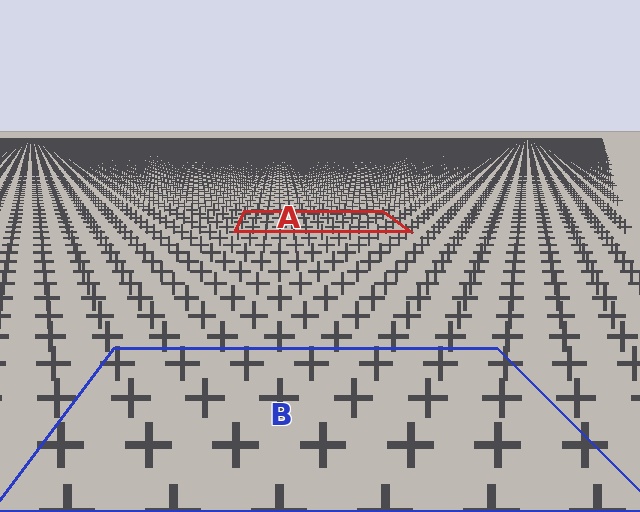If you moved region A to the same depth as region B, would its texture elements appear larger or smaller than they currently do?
They would appear larger. At a closer depth, the same texture elements are projected at a bigger on-screen size.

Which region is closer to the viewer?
Region B is closer. The texture elements there are larger and more spread out.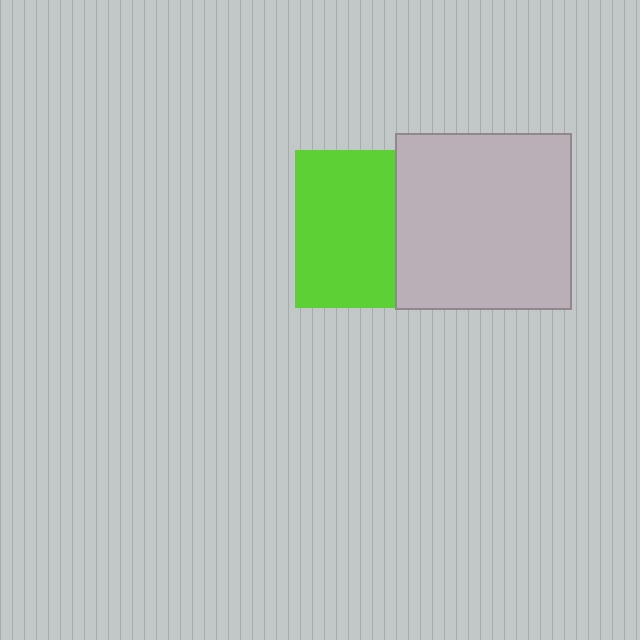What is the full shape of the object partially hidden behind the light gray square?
The partially hidden object is a lime square.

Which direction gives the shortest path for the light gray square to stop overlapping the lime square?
Moving right gives the shortest separation.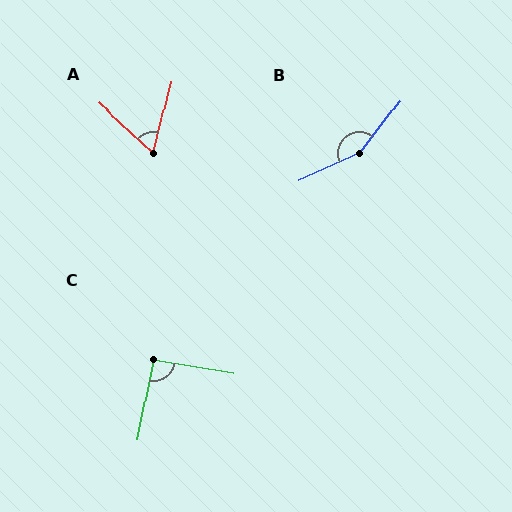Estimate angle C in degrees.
Approximately 91 degrees.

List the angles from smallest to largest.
A (61°), C (91°), B (153°).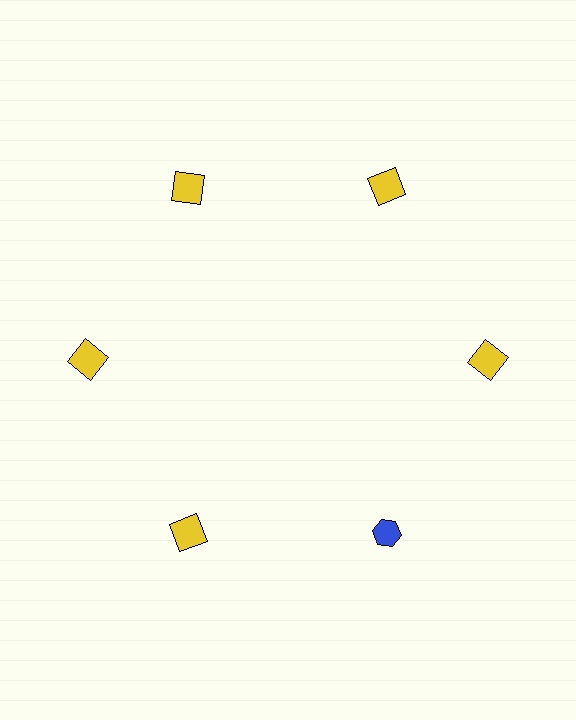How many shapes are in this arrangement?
There are 6 shapes arranged in a ring pattern.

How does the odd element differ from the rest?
It differs in both color (blue instead of yellow) and shape (hexagon instead of square).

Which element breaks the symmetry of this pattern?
The blue hexagon at roughly the 5 o'clock position breaks the symmetry. All other shapes are yellow squares.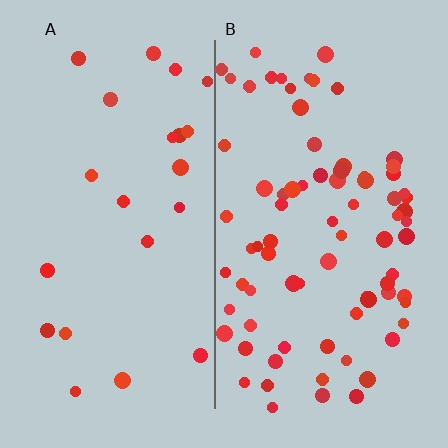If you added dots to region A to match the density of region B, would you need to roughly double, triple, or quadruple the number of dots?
Approximately quadruple.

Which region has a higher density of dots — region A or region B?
B (the right).